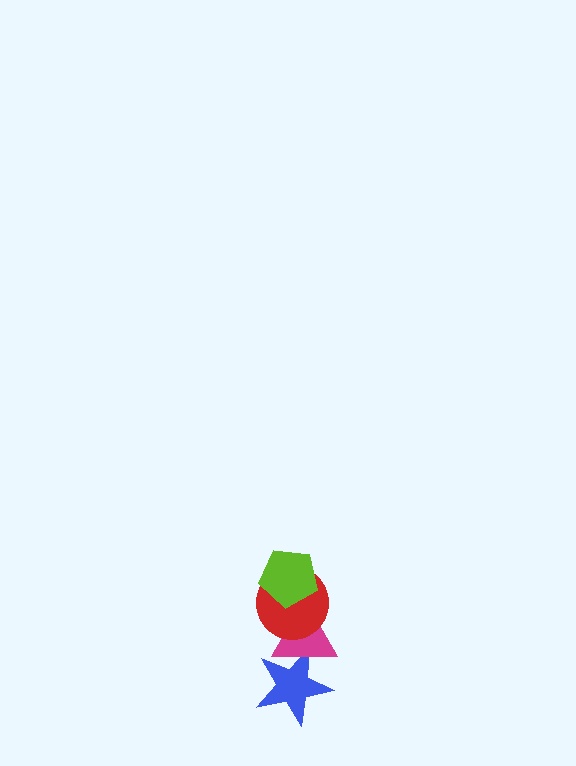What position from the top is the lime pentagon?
The lime pentagon is 1st from the top.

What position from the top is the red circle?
The red circle is 2nd from the top.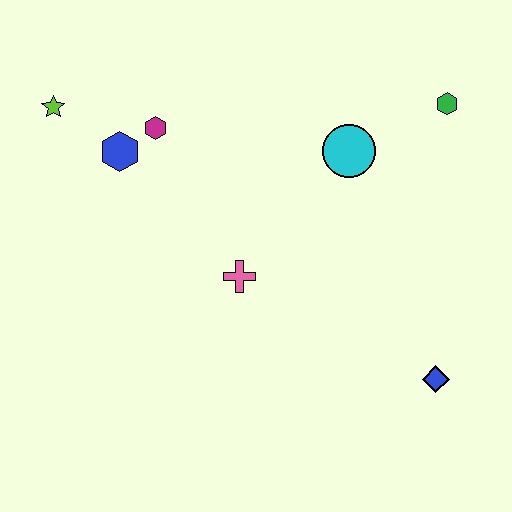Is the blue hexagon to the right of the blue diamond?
No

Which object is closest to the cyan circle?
The green hexagon is closest to the cyan circle.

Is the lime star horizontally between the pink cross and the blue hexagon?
No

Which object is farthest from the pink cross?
The green hexagon is farthest from the pink cross.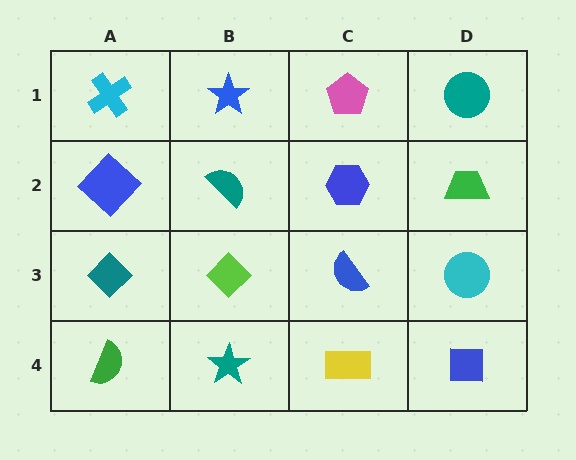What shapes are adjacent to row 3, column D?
A green trapezoid (row 2, column D), a blue square (row 4, column D), a blue semicircle (row 3, column C).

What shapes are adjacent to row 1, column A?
A blue diamond (row 2, column A), a blue star (row 1, column B).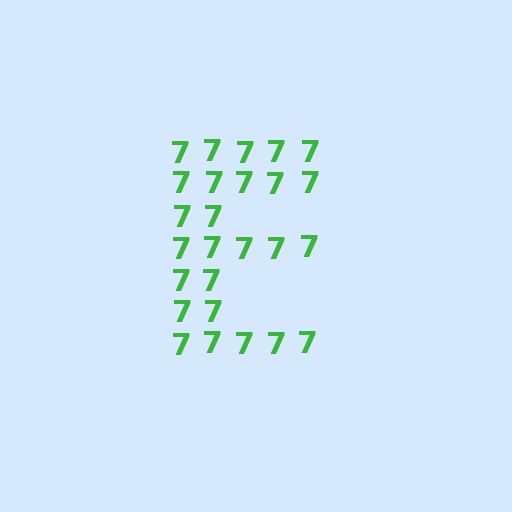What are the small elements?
The small elements are digit 7's.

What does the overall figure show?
The overall figure shows the letter E.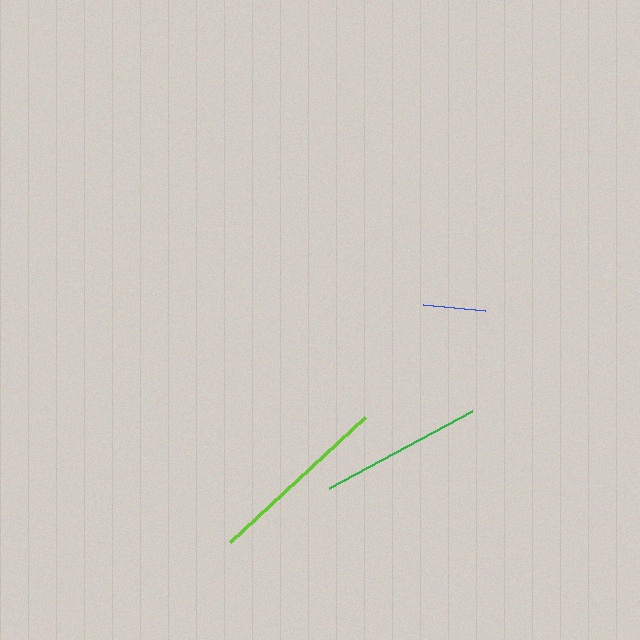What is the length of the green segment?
The green segment is approximately 163 pixels long.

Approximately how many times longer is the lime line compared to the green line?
The lime line is approximately 1.1 times the length of the green line.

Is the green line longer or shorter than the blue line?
The green line is longer than the blue line.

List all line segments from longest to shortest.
From longest to shortest: lime, green, blue.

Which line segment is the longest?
The lime line is the longest at approximately 184 pixels.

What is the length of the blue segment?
The blue segment is approximately 63 pixels long.